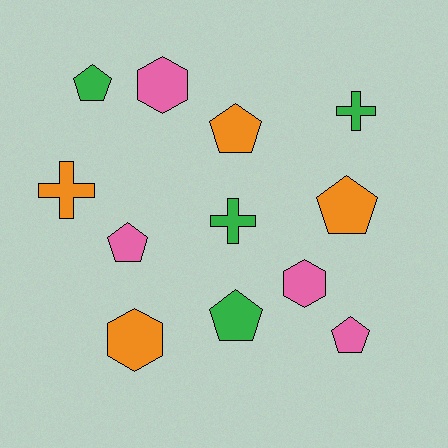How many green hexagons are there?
There are no green hexagons.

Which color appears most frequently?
Orange, with 4 objects.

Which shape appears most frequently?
Pentagon, with 6 objects.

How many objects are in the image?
There are 12 objects.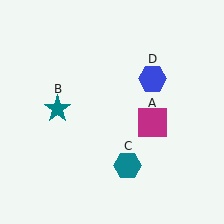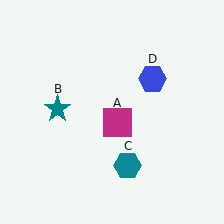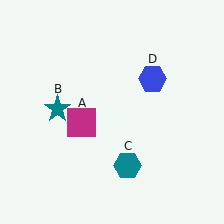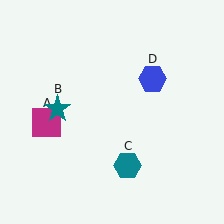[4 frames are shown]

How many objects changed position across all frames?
1 object changed position: magenta square (object A).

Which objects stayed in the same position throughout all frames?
Teal star (object B) and teal hexagon (object C) and blue hexagon (object D) remained stationary.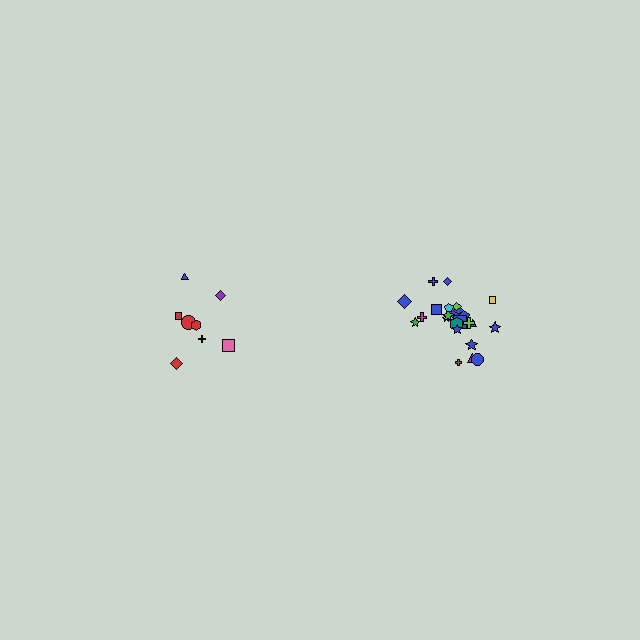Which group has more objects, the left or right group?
The right group.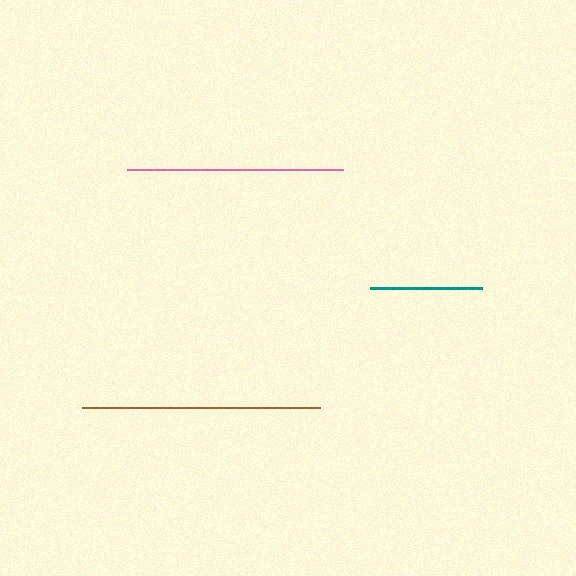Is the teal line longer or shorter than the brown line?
The brown line is longer than the teal line.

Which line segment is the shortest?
The teal line is the shortest at approximately 112 pixels.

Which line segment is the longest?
The brown line is the longest at approximately 238 pixels.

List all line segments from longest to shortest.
From longest to shortest: brown, pink, teal.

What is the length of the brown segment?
The brown segment is approximately 238 pixels long.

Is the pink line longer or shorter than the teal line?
The pink line is longer than the teal line.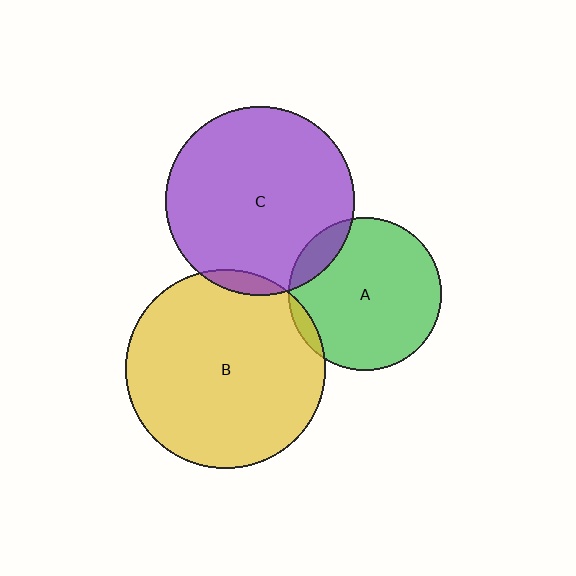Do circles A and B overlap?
Yes.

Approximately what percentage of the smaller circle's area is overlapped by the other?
Approximately 5%.